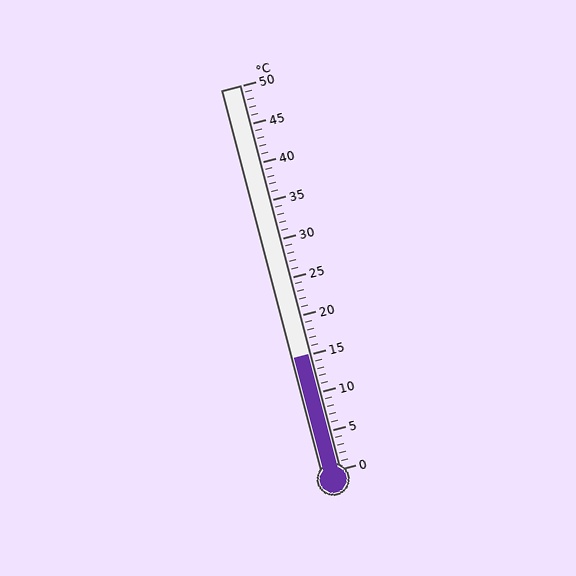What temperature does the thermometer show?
The thermometer shows approximately 15°C.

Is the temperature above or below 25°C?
The temperature is below 25°C.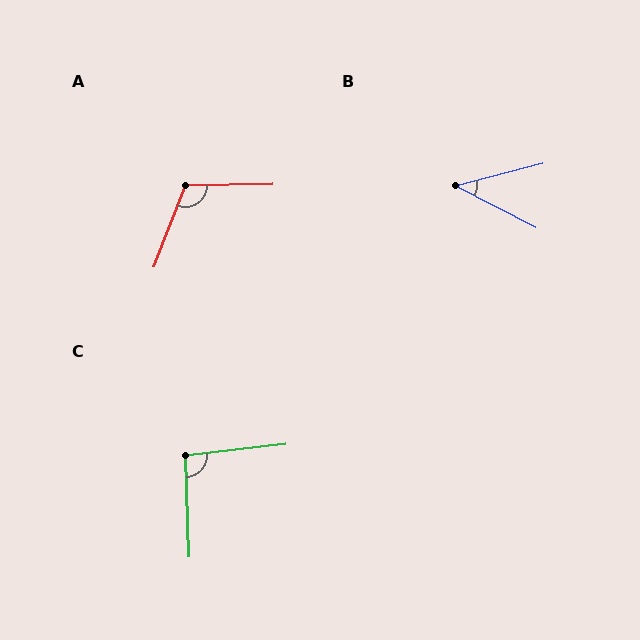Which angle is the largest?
A, at approximately 112 degrees.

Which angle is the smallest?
B, at approximately 41 degrees.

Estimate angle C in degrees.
Approximately 94 degrees.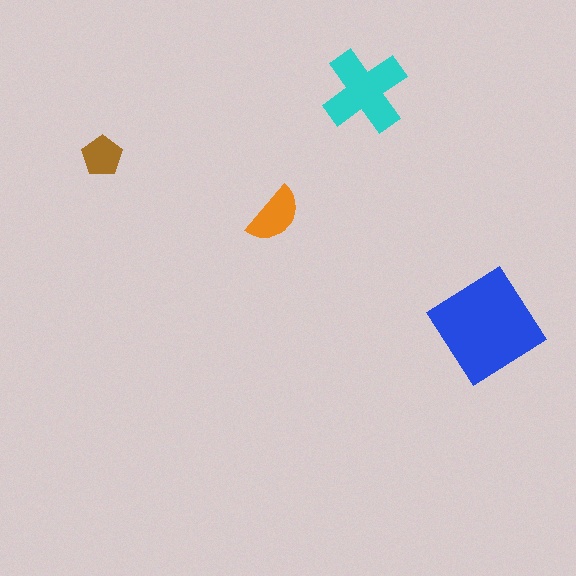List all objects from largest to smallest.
The blue diamond, the cyan cross, the orange semicircle, the brown pentagon.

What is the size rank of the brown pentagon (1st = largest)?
4th.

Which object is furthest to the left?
The brown pentagon is leftmost.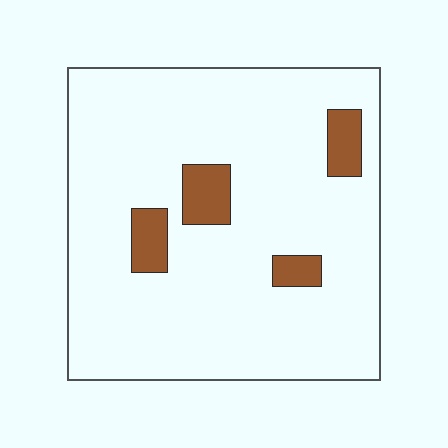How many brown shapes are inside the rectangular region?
4.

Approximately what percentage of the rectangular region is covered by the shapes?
Approximately 10%.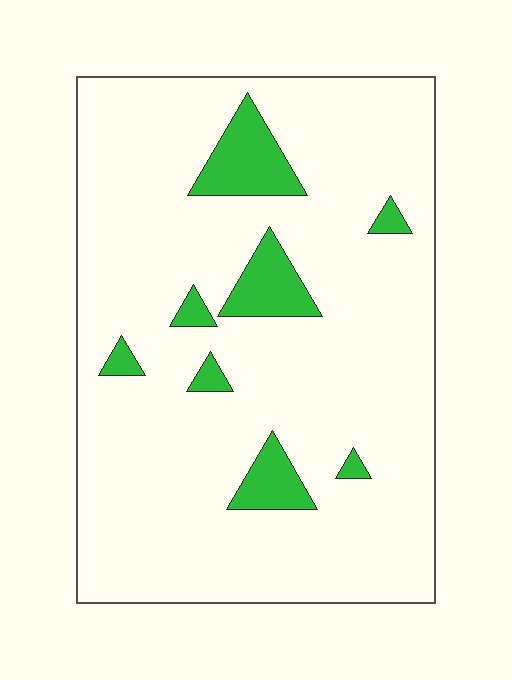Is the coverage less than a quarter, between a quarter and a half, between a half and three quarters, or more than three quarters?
Less than a quarter.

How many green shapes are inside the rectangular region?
8.